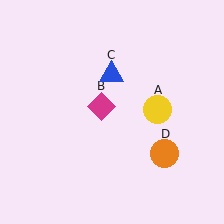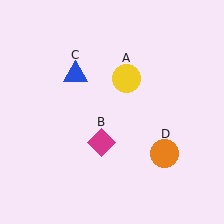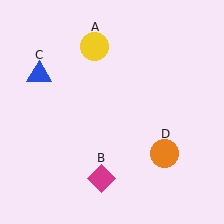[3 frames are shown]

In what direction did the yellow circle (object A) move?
The yellow circle (object A) moved up and to the left.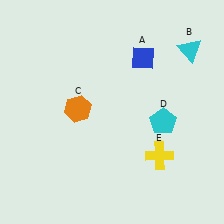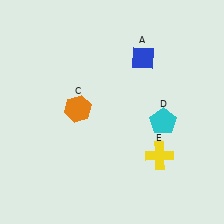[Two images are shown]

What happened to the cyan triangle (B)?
The cyan triangle (B) was removed in Image 2. It was in the top-right area of Image 1.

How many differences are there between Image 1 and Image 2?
There is 1 difference between the two images.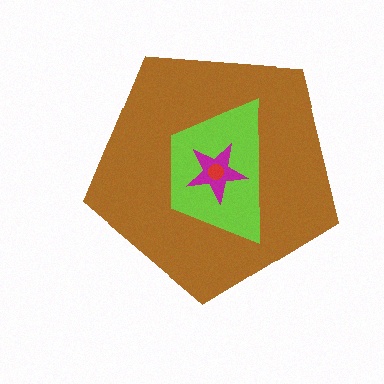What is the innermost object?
The red circle.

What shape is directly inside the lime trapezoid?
The magenta star.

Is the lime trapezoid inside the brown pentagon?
Yes.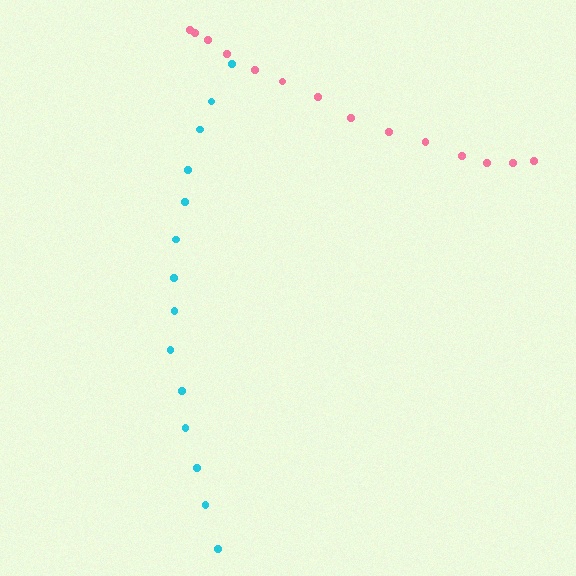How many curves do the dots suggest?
There are 2 distinct paths.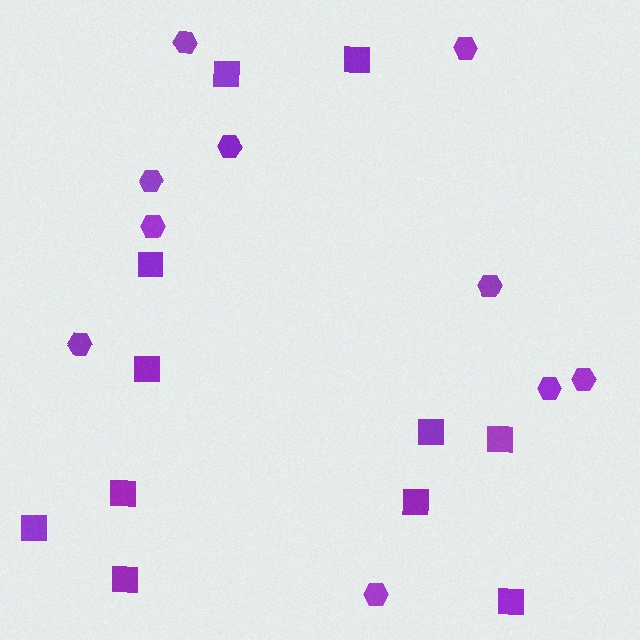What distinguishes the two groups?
There are 2 groups: one group of hexagons (10) and one group of squares (11).